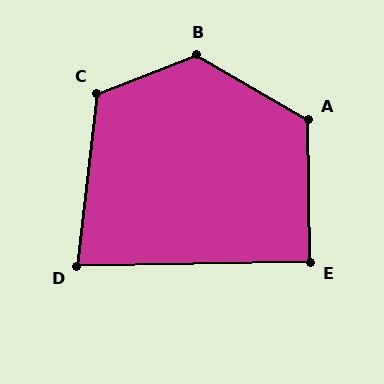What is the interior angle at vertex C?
Approximately 117 degrees (obtuse).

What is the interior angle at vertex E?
Approximately 90 degrees (approximately right).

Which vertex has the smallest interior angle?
D, at approximately 82 degrees.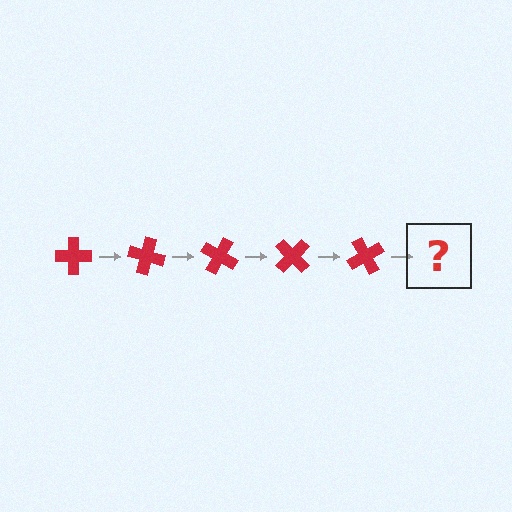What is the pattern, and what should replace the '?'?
The pattern is that the cross rotates 15 degrees each step. The '?' should be a red cross rotated 75 degrees.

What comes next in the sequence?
The next element should be a red cross rotated 75 degrees.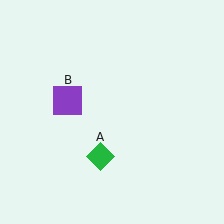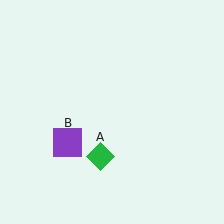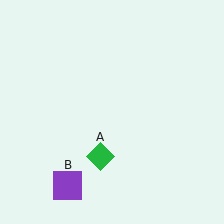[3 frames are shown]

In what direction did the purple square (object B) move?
The purple square (object B) moved down.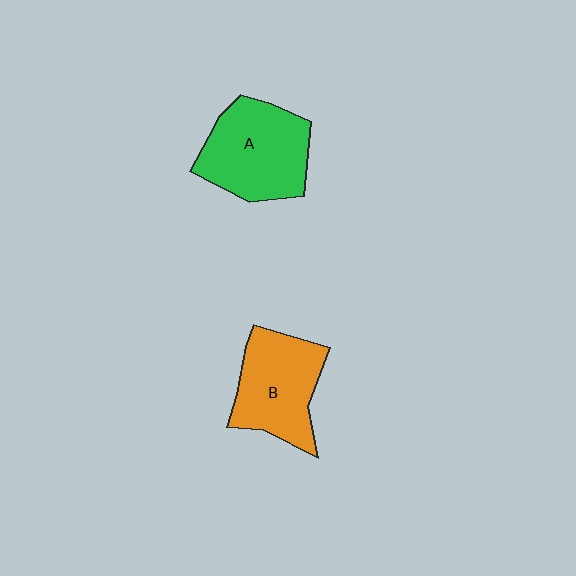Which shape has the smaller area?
Shape B (orange).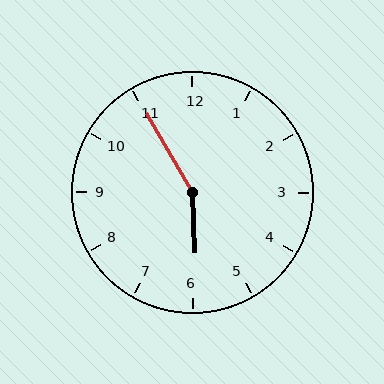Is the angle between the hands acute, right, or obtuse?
It is obtuse.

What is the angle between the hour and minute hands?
Approximately 152 degrees.